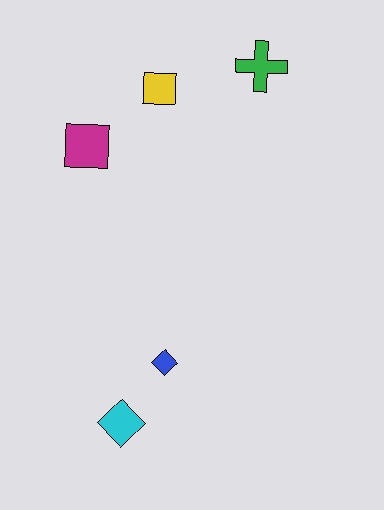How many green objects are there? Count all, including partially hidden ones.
There is 1 green object.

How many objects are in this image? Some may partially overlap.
There are 5 objects.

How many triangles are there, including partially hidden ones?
There are no triangles.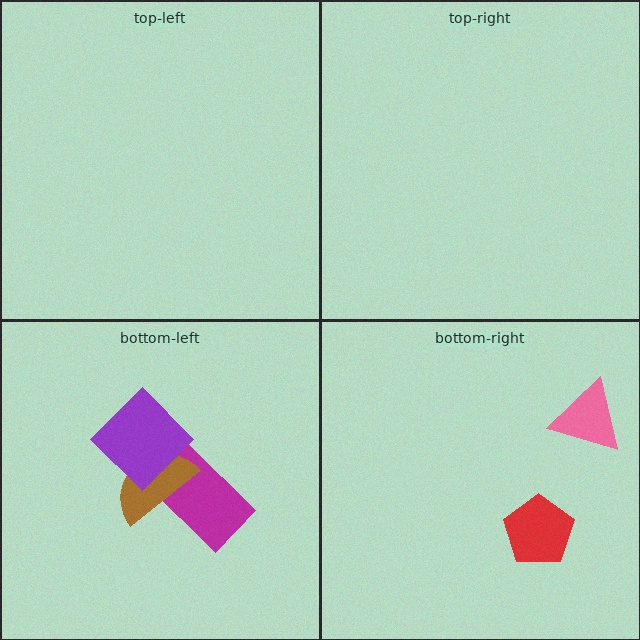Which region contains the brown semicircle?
The bottom-left region.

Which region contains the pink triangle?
The bottom-right region.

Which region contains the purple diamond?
The bottom-left region.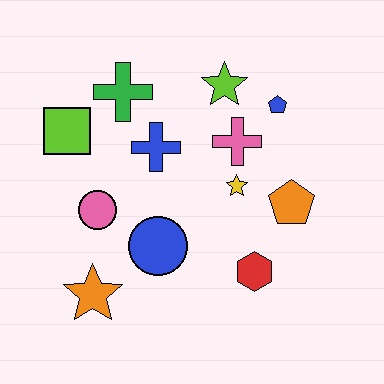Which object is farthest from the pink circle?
The blue pentagon is farthest from the pink circle.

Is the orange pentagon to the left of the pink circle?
No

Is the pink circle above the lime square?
No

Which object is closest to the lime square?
The green cross is closest to the lime square.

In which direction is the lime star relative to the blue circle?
The lime star is above the blue circle.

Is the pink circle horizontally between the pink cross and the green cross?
No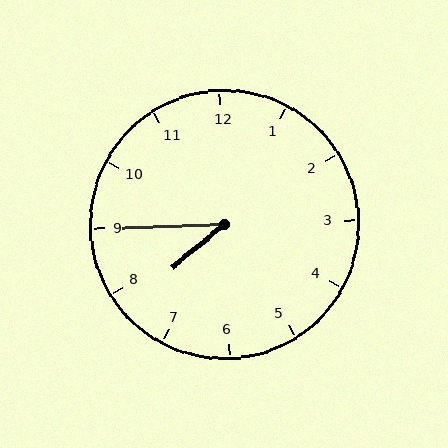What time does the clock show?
7:45.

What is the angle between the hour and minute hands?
Approximately 38 degrees.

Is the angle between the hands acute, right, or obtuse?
It is acute.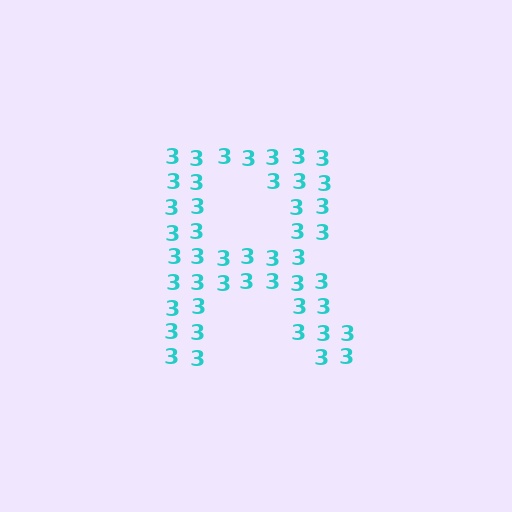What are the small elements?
The small elements are digit 3's.